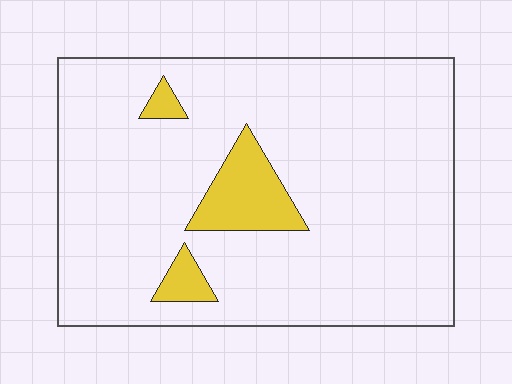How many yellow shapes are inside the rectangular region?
3.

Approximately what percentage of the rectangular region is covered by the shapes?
Approximately 10%.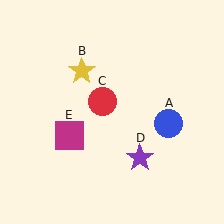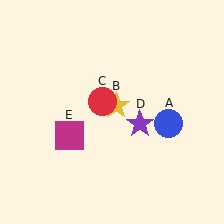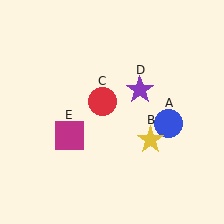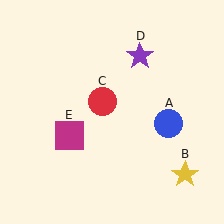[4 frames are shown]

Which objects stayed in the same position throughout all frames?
Blue circle (object A) and red circle (object C) and magenta square (object E) remained stationary.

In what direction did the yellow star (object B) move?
The yellow star (object B) moved down and to the right.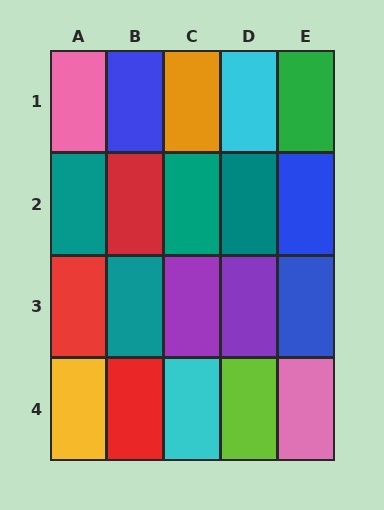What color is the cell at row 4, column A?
Yellow.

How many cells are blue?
3 cells are blue.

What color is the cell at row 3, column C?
Purple.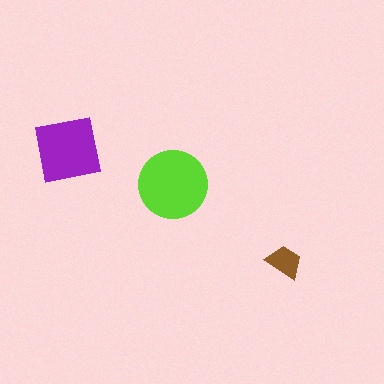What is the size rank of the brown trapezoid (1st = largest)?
3rd.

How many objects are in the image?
There are 3 objects in the image.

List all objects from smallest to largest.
The brown trapezoid, the purple square, the lime circle.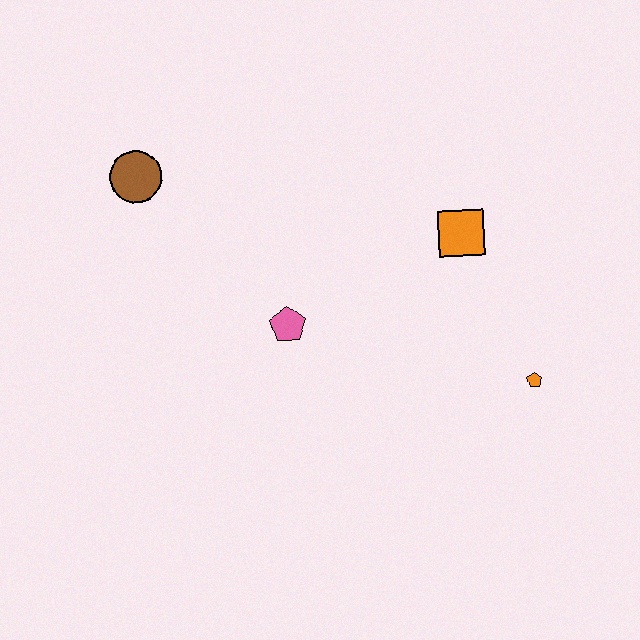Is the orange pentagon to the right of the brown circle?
Yes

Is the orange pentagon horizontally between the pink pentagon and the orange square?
No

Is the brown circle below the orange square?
No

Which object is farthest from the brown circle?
The orange pentagon is farthest from the brown circle.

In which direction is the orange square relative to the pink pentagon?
The orange square is to the right of the pink pentagon.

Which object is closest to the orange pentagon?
The orange square is closest to the orange pentagon.